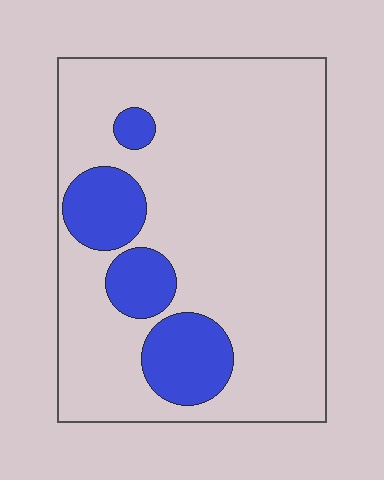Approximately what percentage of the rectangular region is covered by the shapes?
Approximately 20%.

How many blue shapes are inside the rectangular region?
4.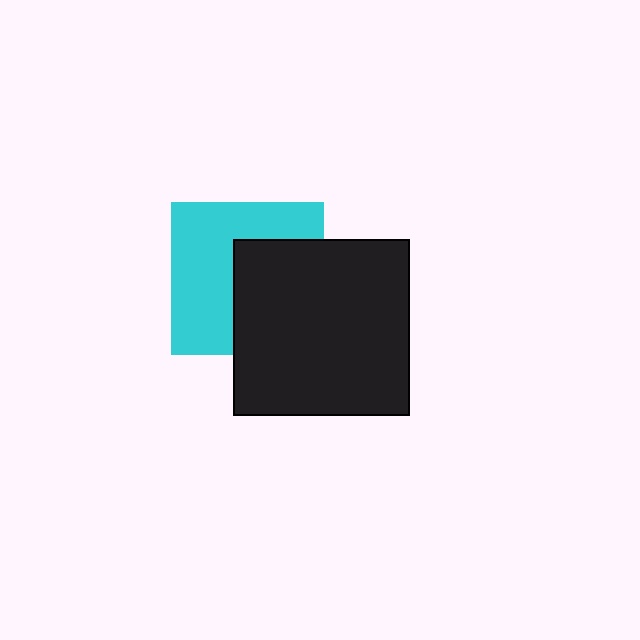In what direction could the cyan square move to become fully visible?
The cyan square could move left. That would shift it out from behind the black square entirely.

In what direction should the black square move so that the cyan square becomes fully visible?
The black square should move right. That is the shortest direction to clear the overlap and leave the cyan square fully visible.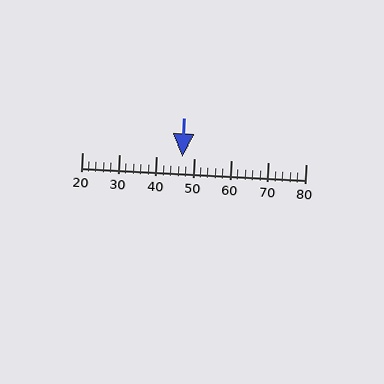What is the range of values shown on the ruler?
The ruler shows values from 20 to 80.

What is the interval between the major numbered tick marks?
The major tick marks are spaced 10 units apart.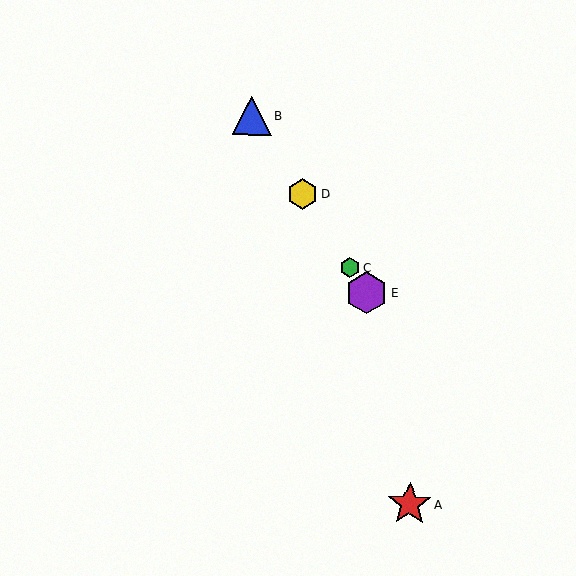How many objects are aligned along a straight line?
4 objects (B, C, D, E) are aligned along a straight line.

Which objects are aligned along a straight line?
Objects B, C, D, E are aligned along a straight line.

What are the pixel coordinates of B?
Object B is at (252, 115).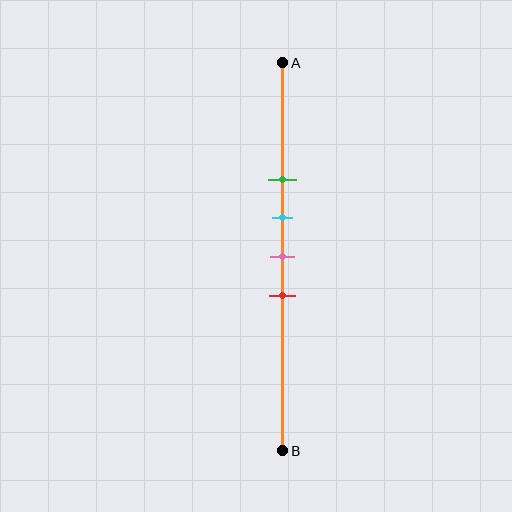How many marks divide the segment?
There are 4 marks dividing the segment.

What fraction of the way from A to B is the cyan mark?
The cyan mark is approximately 40% (0.4) of the way from A to B.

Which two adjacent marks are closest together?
The cyan and pink marks are the closest adjacent pair.